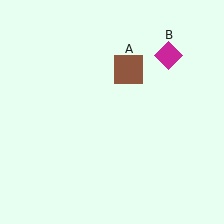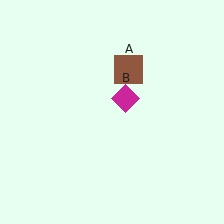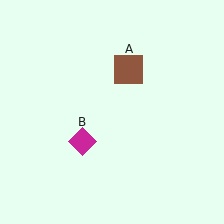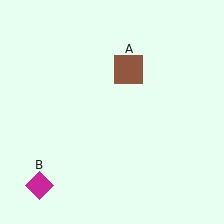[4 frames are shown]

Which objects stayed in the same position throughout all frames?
Brown square (object A) remained stationary.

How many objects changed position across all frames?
1 object changed position: magenta diamond (object B).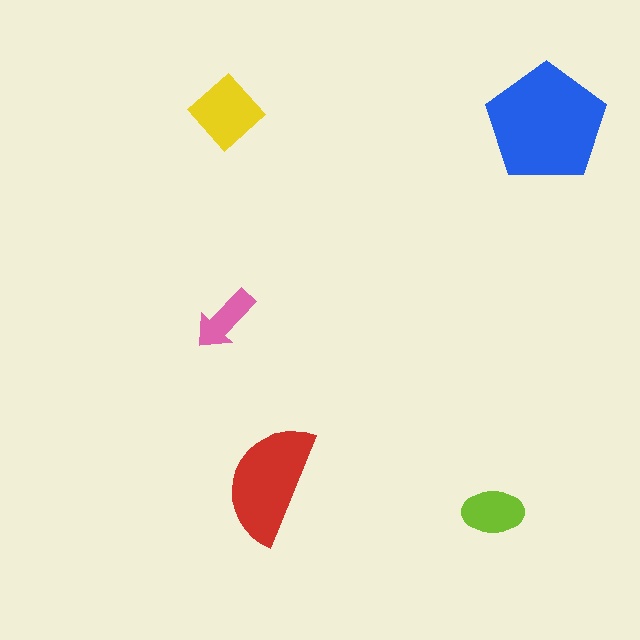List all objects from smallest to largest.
The pink arrow, the lime ellipse, the yellow diamond, the red semicircle, the blue pentagon.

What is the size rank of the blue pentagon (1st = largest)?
1st.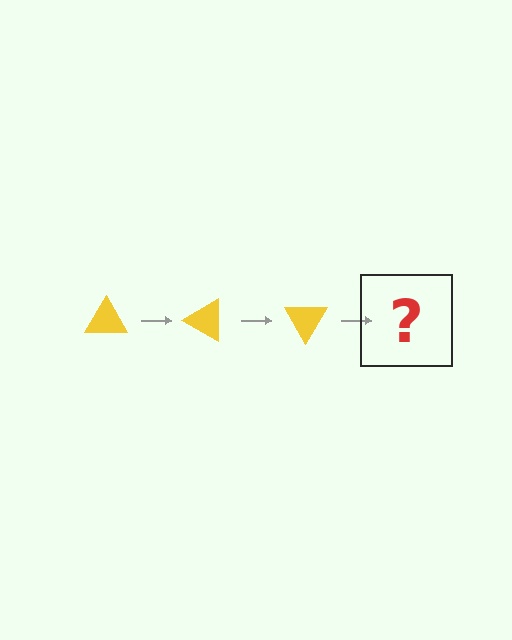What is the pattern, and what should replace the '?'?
The pattern is that the triangle rotates 30 degrees each step. The '?' should be a yellow triangle rotated 90 degrees.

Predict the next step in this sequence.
The next step is a yellow triangle rotated 90 degrees.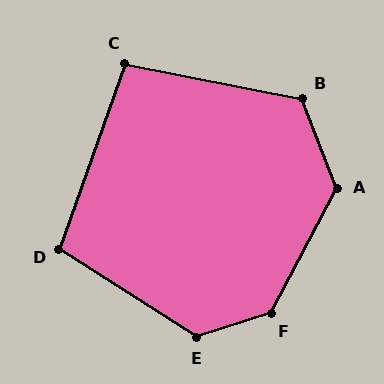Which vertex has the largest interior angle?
F, at approximately 135 degrees.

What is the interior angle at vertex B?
Approximately 122 degrees (obtuse).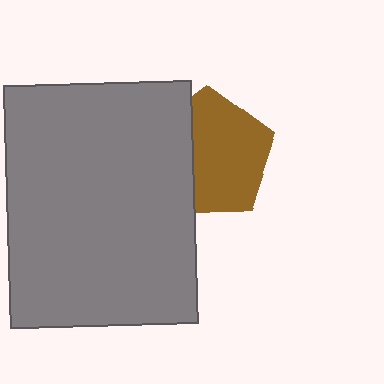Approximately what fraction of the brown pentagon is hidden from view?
Roughly 35% of the brown pentagon is hidden behind the gray rectangle.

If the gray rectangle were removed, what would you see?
You would see the complete brown pentagon.